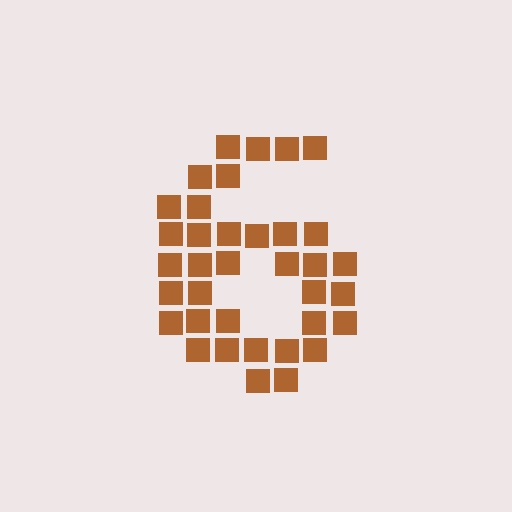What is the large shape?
The large shape is the digit 6.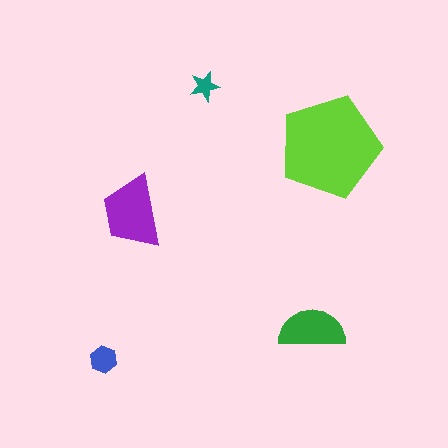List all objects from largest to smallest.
The lime pentagon, the purple trapezoid, the green semicircle, the blue hexagon, the teal star.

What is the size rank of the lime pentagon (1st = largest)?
1st.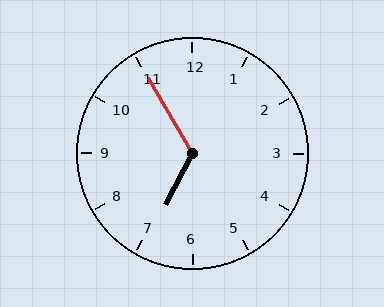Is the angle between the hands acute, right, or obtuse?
It is obtuse.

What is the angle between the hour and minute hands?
Approximately 122 degrees.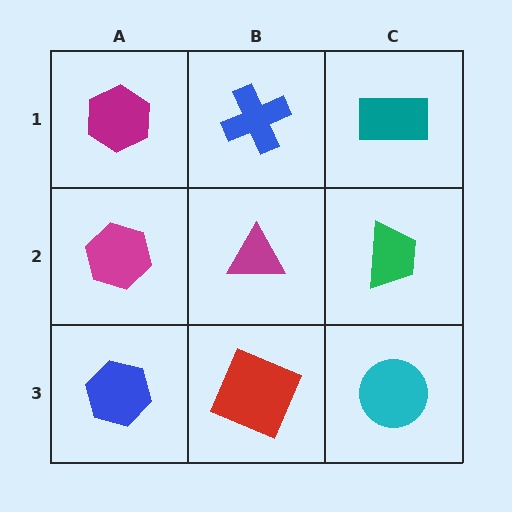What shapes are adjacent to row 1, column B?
A magenta triangle (row 2, column B), a magenta hexagon (row 1, column A), a teal rectangle (row 1, column C).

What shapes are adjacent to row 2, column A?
A magenta hexagon (row 1, column A), a blue hexagon (row 3, column A), a magenta triangle (row 2, column B).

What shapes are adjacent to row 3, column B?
A magenta triangle (row 2, column B), a blue hexagon (row 3, column A), a cyan circle (row 3, column C).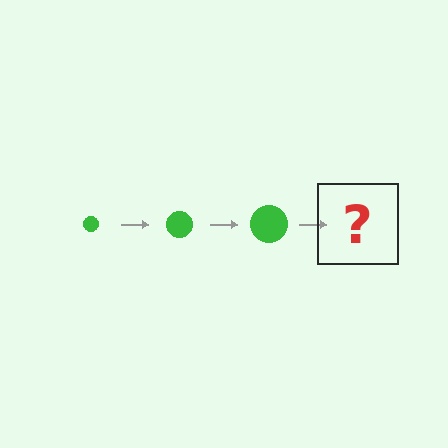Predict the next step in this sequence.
The next step is a green circle, larger than the previous one.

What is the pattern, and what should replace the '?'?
The pattern is that the circle gets progressively larger each step. The '?' should be a green circle, larger than the previous one.